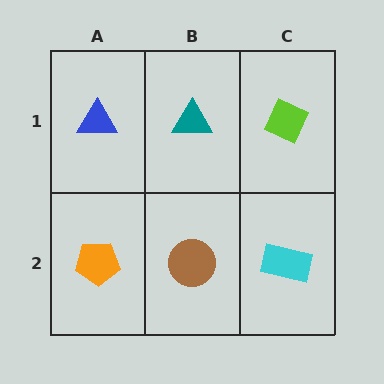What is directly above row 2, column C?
A lime diamond.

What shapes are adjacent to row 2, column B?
A teal triangle (row 1, column B), an orange pentagon (row 2, column A), a cyan rectangle (row 2, column C).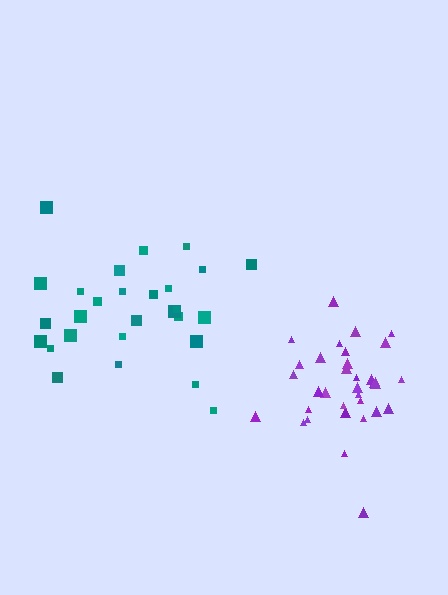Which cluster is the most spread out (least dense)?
Teal.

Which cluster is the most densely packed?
Purple.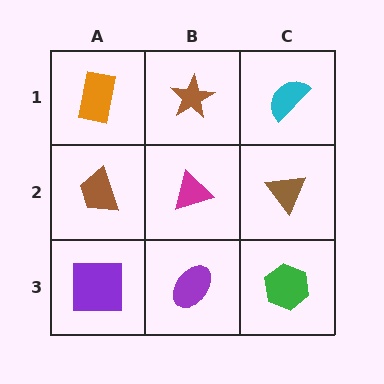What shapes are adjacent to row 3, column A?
A brown trapezoid (row 2, column A), a purple ellipse (row 3, column B).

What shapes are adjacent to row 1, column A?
A brown trapezoid (row 2, column A), a brown star (row 1, column B).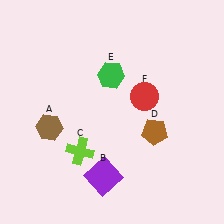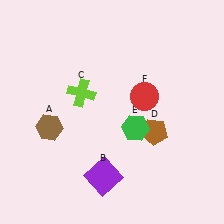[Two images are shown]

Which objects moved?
The objects that moved are: the lime cross (C), the green hexagon (E).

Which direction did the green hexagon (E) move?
The green hexagon (E) moved down.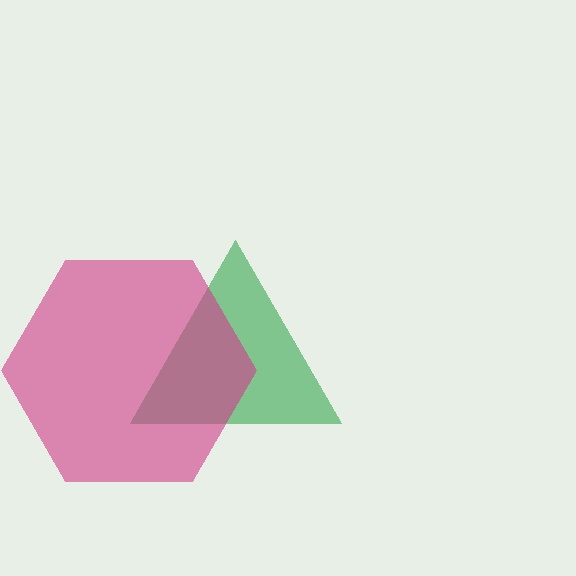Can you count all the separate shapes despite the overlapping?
Yes, there are 2 separate shapes.